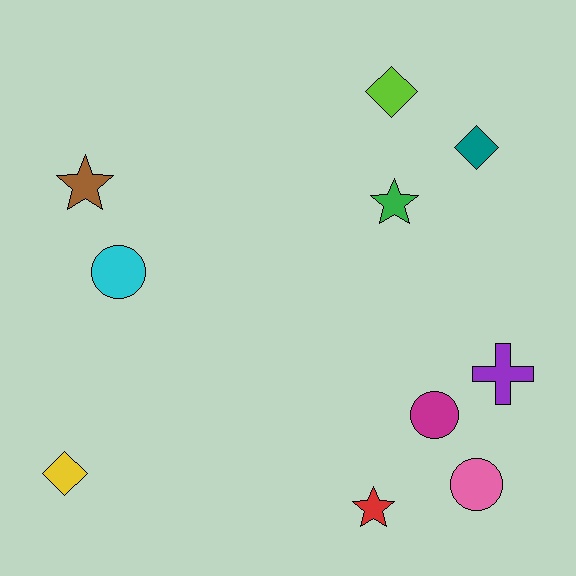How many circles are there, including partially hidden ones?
There are 3 circles.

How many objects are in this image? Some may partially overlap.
There are 10 objects.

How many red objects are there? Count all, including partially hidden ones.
There is 1 red object.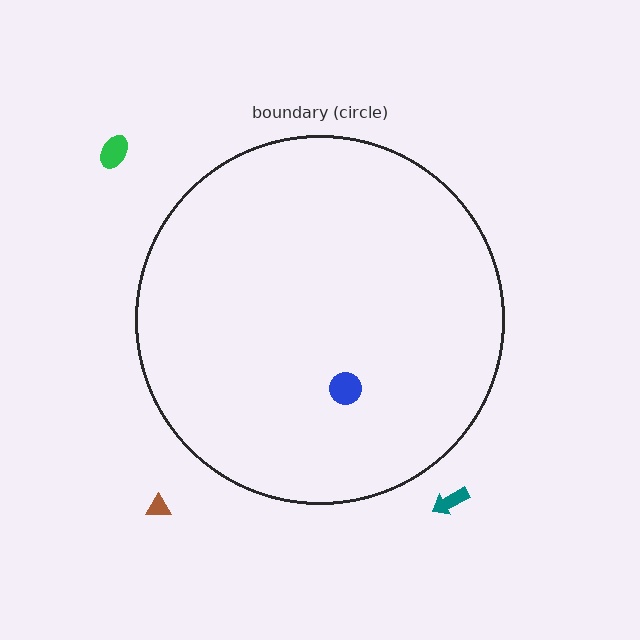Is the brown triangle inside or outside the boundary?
Outside.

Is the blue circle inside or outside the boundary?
Inside.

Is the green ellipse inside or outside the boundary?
Outside.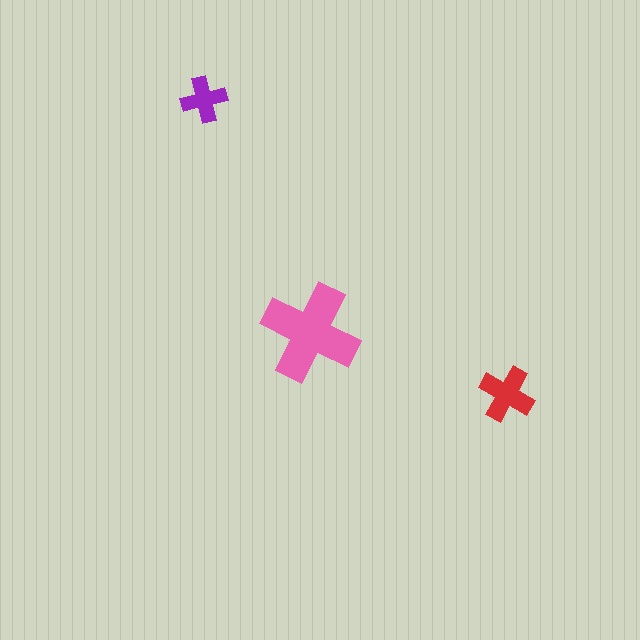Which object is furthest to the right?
The red cross is rightmost.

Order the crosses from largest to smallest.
the pink one, the red one, the purple one.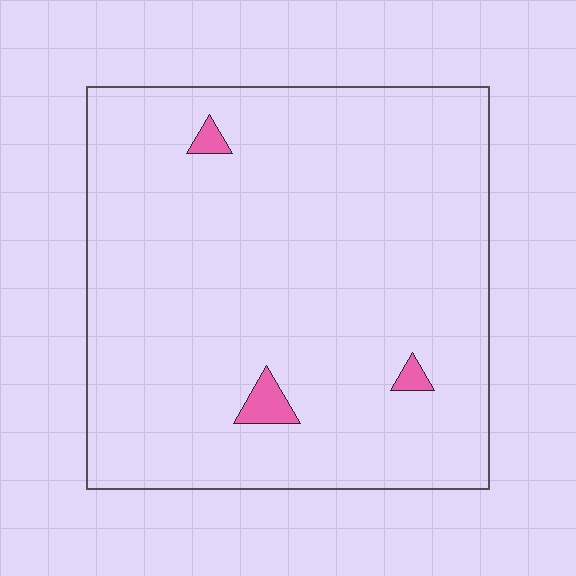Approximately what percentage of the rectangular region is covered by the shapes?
Approximately 0%.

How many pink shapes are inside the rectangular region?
3.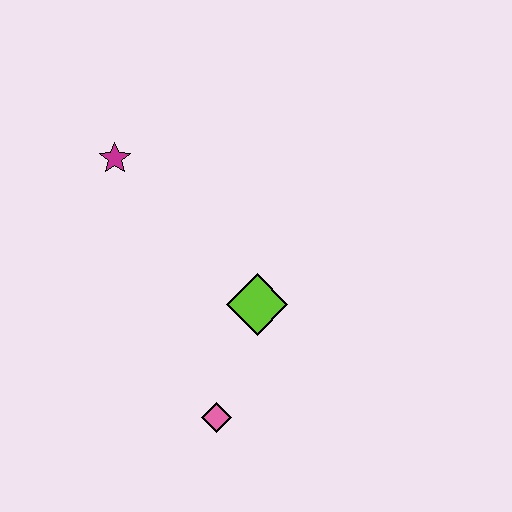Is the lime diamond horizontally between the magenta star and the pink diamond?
No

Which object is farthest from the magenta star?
The pink diamond is farthest from the magenta star.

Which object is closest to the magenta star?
The lime diamond is closest to the magenta star.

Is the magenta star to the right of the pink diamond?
No